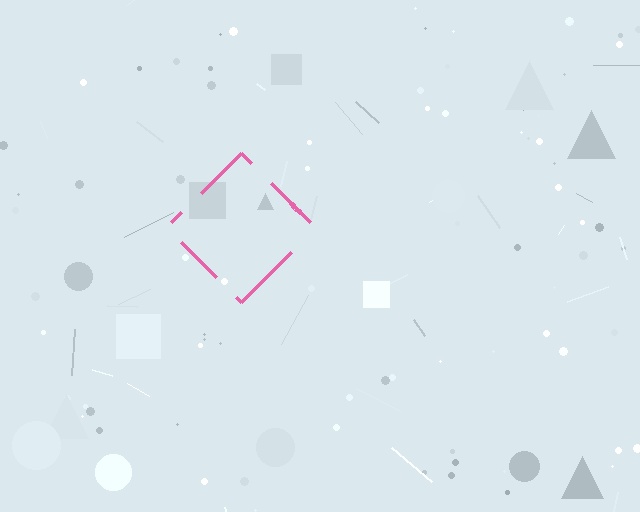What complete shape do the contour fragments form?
The contour fragments form a diamond.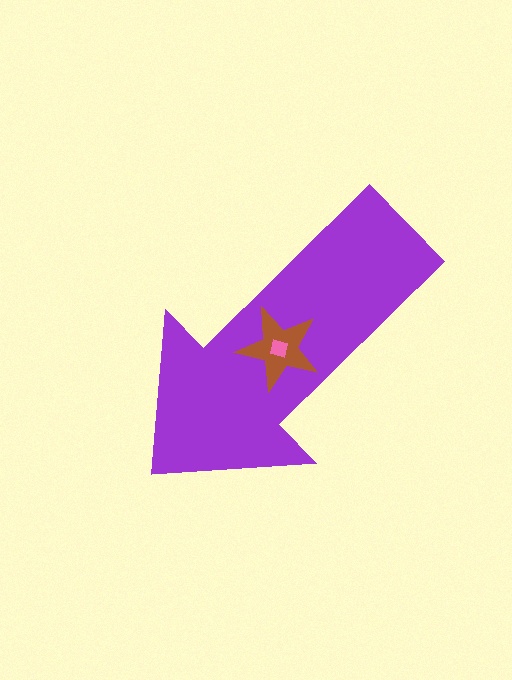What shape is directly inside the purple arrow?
The brown star.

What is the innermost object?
The pink square.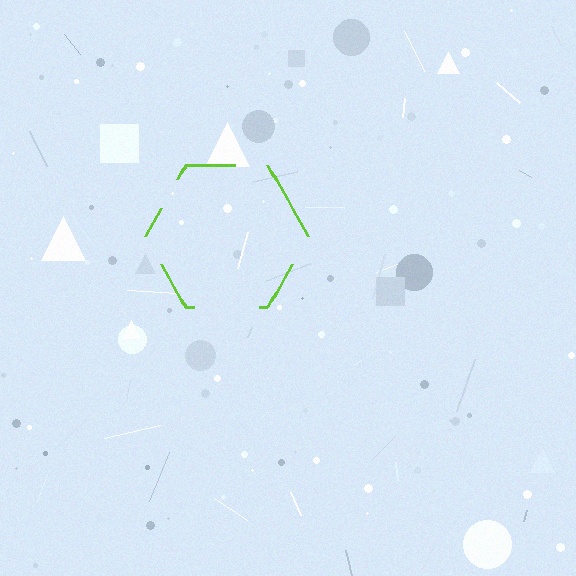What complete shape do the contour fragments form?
The contour fragments form a hexagon.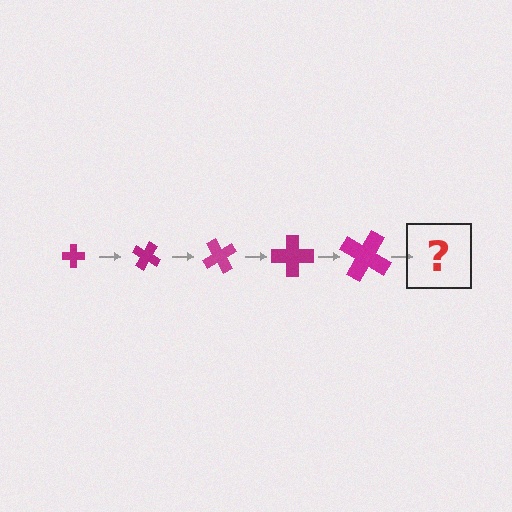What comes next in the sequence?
The next element should be a cross, larger than the previous one and rotated 150 degrees from the start.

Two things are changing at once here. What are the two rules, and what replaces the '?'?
The two rules are that the cross grows larger each step and it rotates 30 degrees each step. The '?' should be a cross, larger than the previous one and rotated 150 degrees from the start.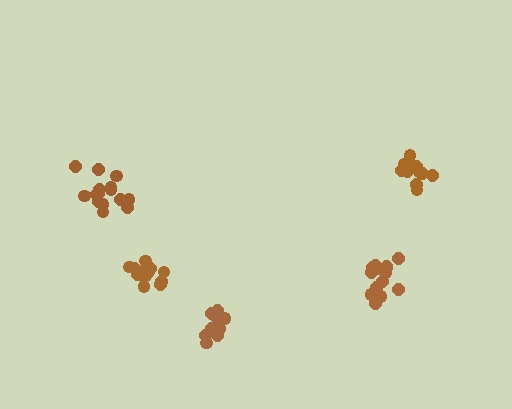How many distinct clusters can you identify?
There are 5 distinct clusters.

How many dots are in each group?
Group 1: 10 dots, Group 2: 14 dots, Group 3: 15 dots, Group 4: 11 dots, Group 5: 15 dots (65 total).